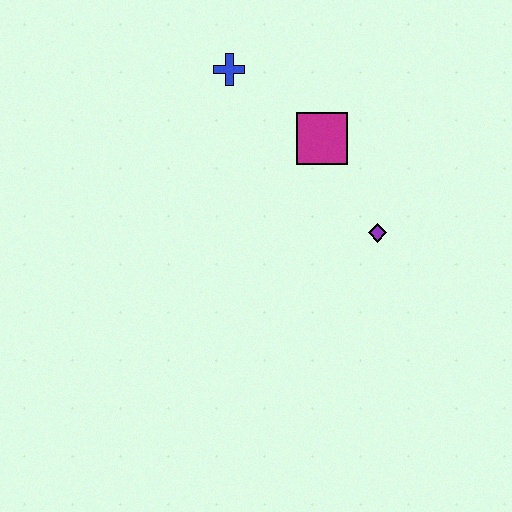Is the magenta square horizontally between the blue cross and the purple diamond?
Yes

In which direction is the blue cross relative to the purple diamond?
The blue cross is above the purple diamond.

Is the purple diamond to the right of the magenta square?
Yes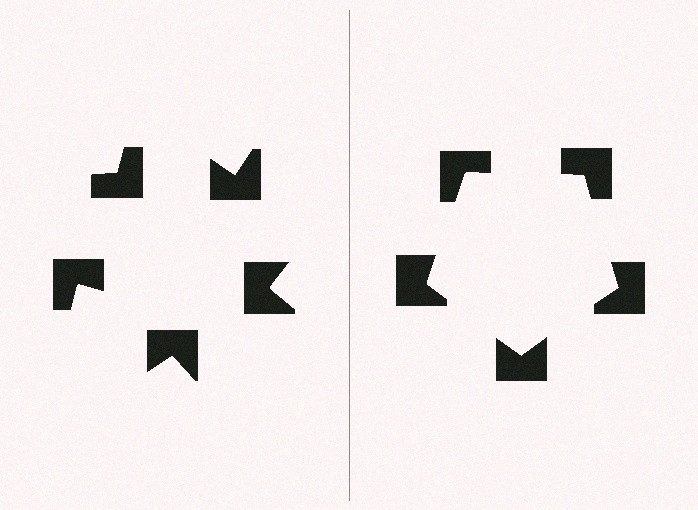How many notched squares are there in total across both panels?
10 — 5 on each side.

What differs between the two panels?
The notched squares are positioned identically on both sides; only the wedge orientations differ. On the right they align to a pentagon; on the left they are misaligned.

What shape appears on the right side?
An illusory pentagon.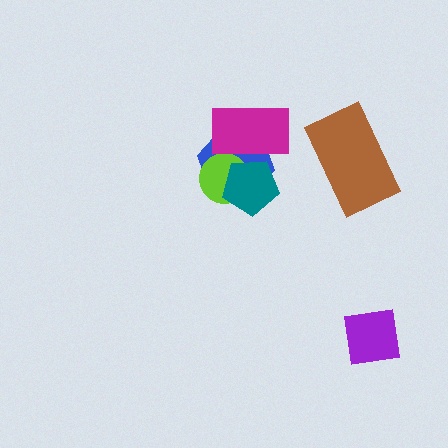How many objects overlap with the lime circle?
3 objects overlap with the lime circle.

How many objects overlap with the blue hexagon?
3 objects overlap with the blue hexagon.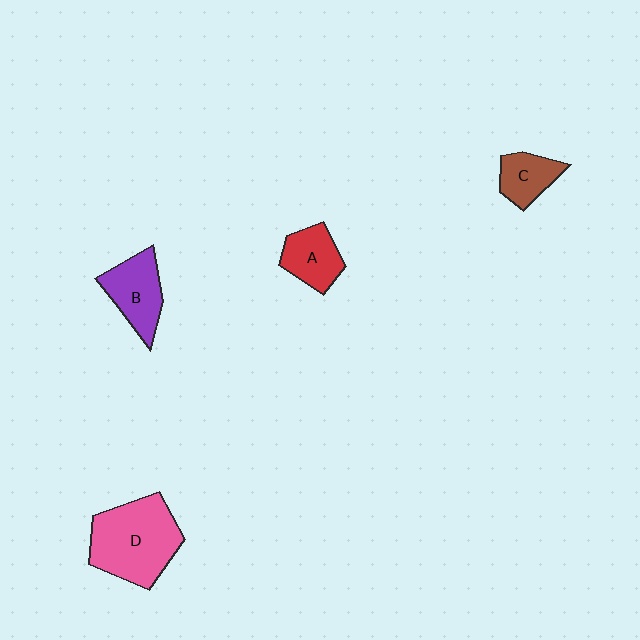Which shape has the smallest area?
Shape C (brown).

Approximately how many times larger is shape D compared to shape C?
Approximately 2.4 times.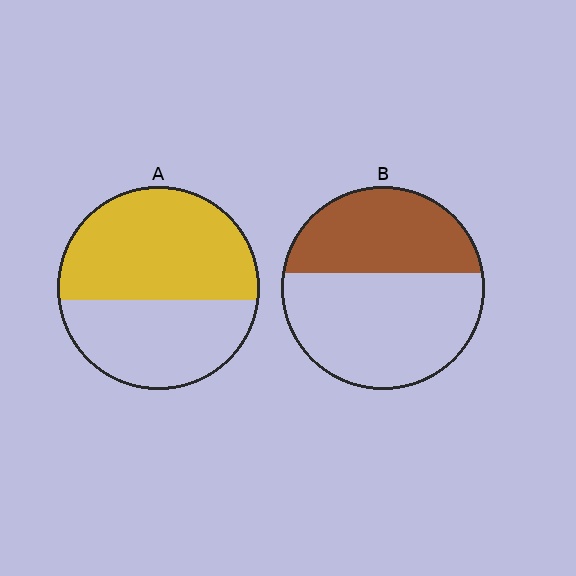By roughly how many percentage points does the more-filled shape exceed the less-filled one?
By roughly 15 percentage points (A over B).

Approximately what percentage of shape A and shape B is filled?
A is approximately 55% and B is approximately 40%.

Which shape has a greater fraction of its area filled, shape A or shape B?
Shape A.